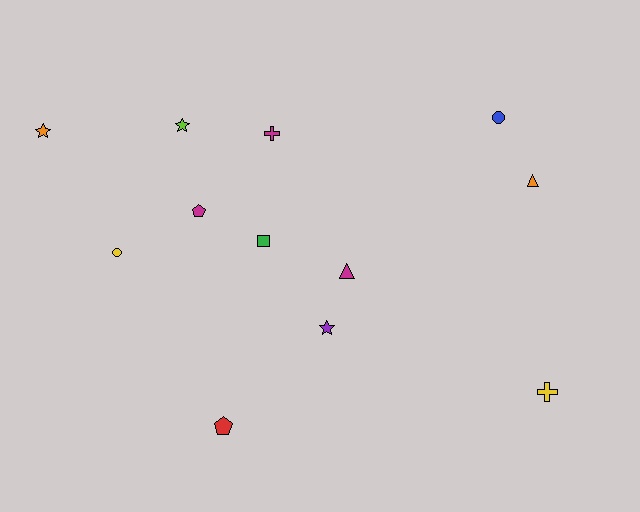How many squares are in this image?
There is 1 square.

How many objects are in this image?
There are 12 objects.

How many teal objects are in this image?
There are no teal objects.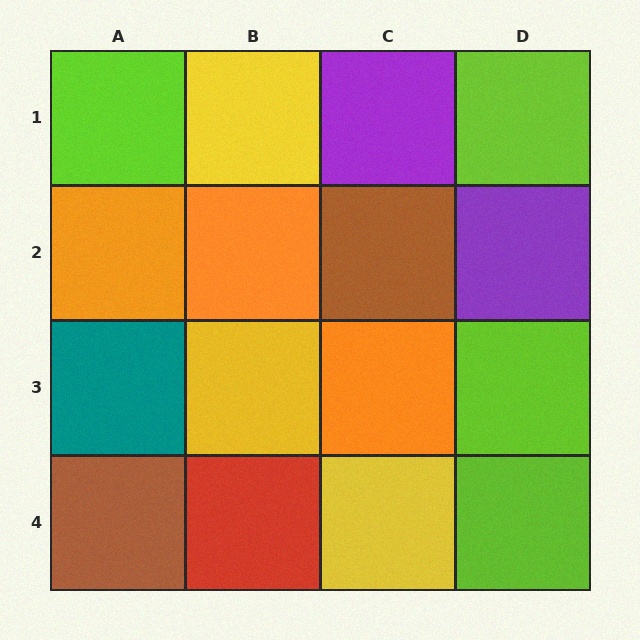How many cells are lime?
4 cells are lime.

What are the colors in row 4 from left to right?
Brown, red, yellow, lime.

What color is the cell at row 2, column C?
Brown.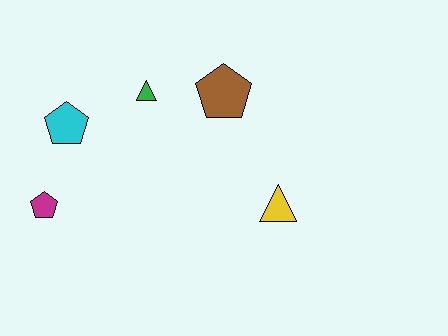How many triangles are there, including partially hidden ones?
There are 2 triangles.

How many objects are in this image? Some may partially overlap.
There are 5 objects.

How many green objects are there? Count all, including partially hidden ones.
There is 1 green object.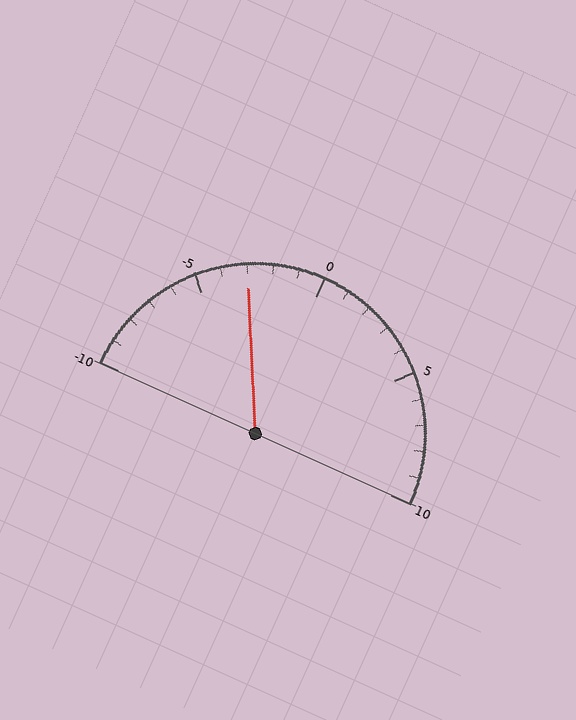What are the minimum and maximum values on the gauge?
The gauge ranges from -10 to 10.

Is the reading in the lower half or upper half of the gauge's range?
The reading is in the lower half of the range (-10 to 10).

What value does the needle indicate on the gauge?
The needle indicates approximately -3.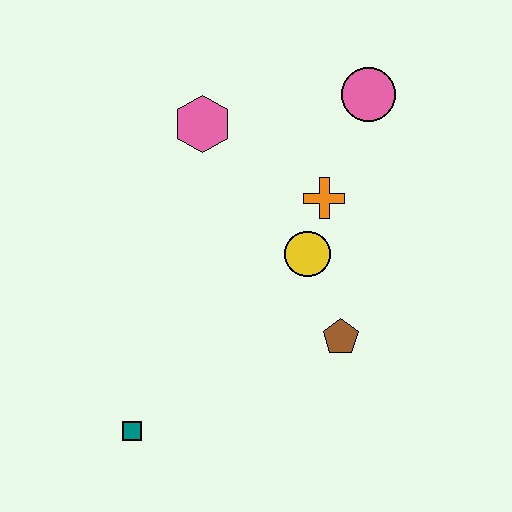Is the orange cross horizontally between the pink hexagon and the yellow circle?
No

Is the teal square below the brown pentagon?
Yes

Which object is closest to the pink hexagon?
The orange cross is closest to the pink hexagon.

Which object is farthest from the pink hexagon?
The teal square is farthest from the pink hexagon.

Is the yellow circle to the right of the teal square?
Yes